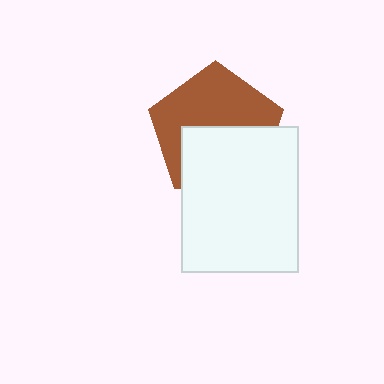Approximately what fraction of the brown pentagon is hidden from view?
Roughly 46% of the brown pentagon is hidden behind the white rectangle.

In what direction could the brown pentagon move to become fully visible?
The brown pentagon could move up. That would shift it out from behind the white rectangle entirely.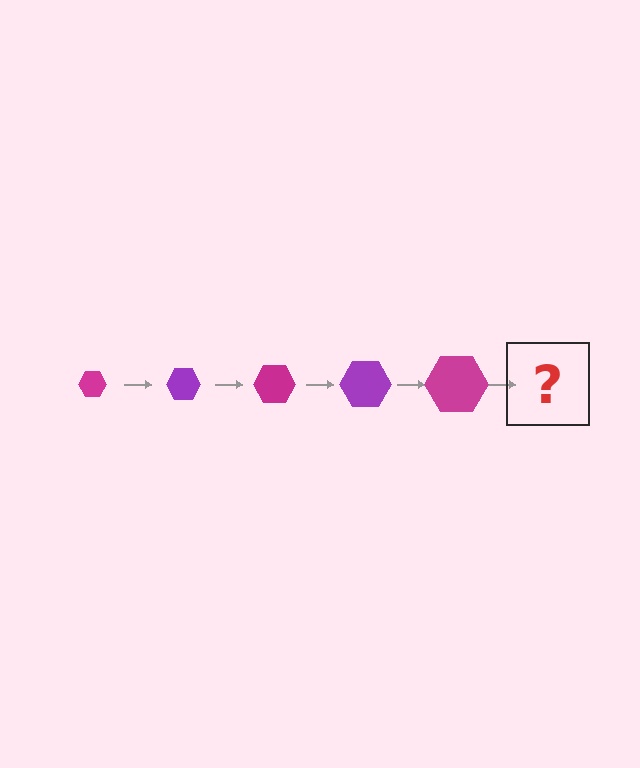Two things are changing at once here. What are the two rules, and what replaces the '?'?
The two rules are that the hexagon grows larger each step and the color cycles through magenta and purple. The '?' should be a purple hexagon, larger than the previous one.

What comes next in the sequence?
The next element should be a purple hexagon, larger than the previous one.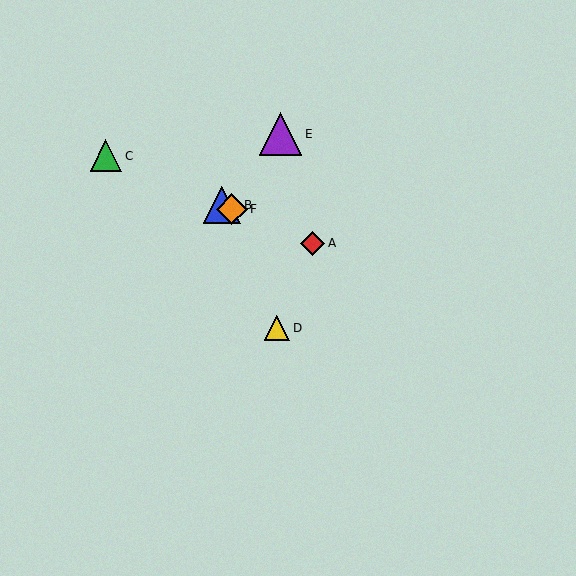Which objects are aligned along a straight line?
Objects A, B, C, F are aligned along a straight line.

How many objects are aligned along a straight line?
4 objects (A, B, C, F) are aligned along a straight line.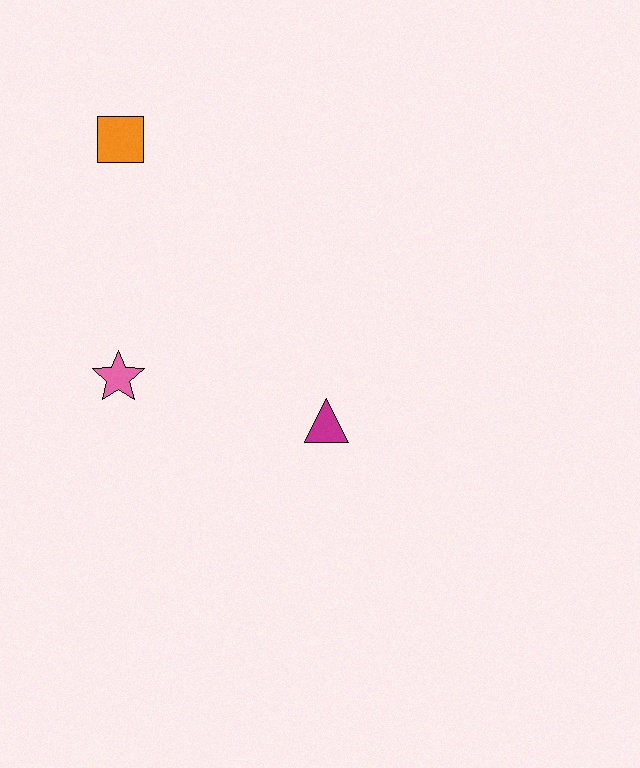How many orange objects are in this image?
There is 1 orange object.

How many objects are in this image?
There are 3 objects.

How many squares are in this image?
There is 1 square.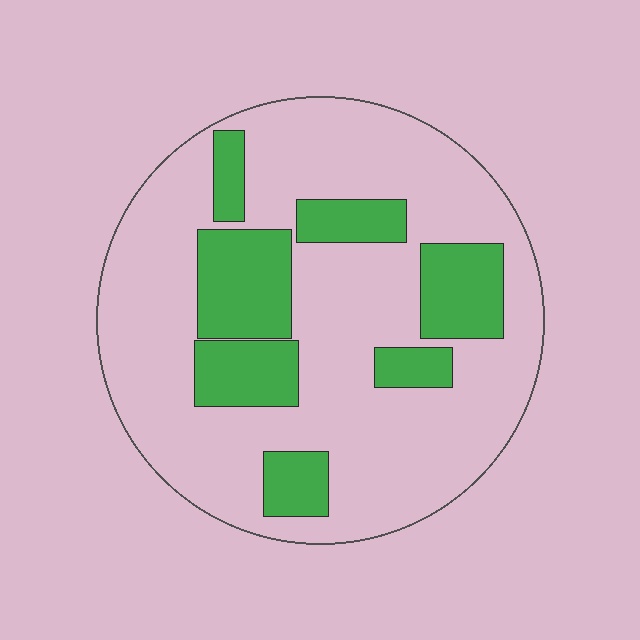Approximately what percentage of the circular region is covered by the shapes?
Approximately 25%.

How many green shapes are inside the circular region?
7.